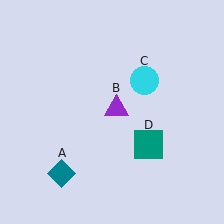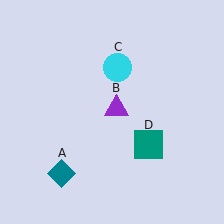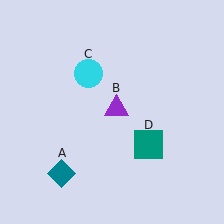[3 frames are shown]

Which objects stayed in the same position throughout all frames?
Teal diamond (object A) and purple triangle (object B) and teal square (object D) remained stationary.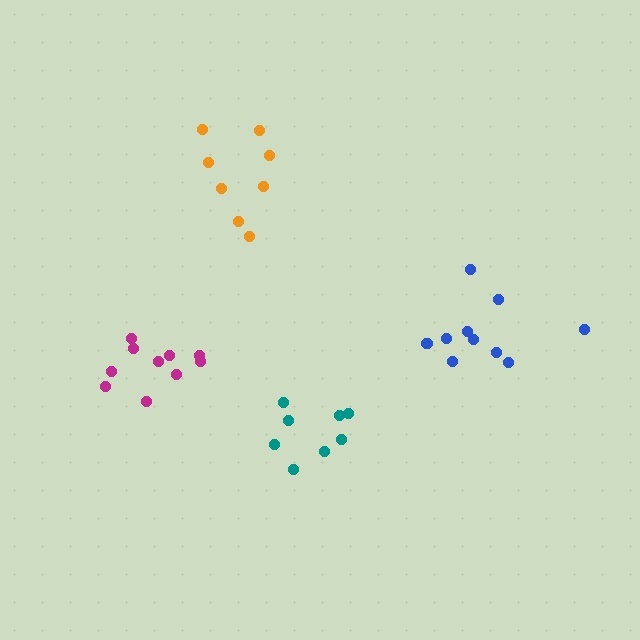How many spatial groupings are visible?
There are 4 spatial groupings.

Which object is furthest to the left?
The magenta cluster is leftmost.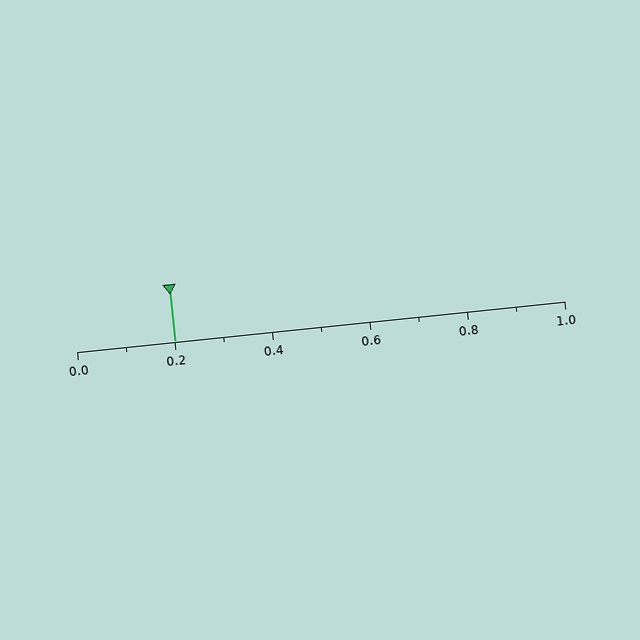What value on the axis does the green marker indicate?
The marker indicates approximately 0.2.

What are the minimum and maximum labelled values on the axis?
The axis runs from 0.0 to 1.0.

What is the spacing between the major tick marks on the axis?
The major ticks are spaced 0.2 apart.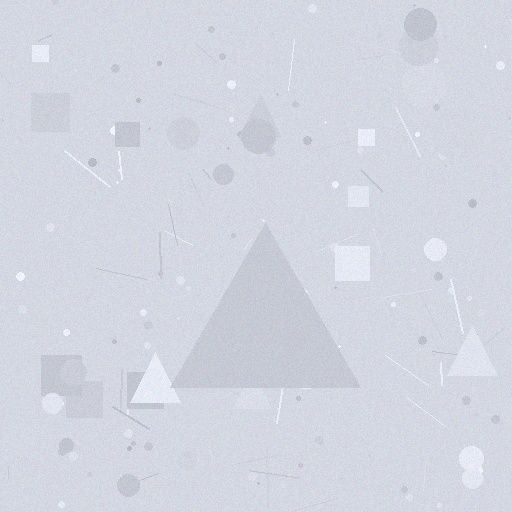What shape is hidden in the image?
A triangle is hidden in the image.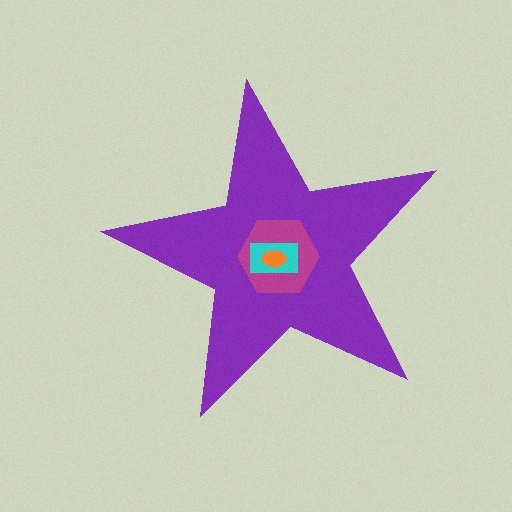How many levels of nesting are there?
4.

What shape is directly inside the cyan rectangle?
The orange ellipse.